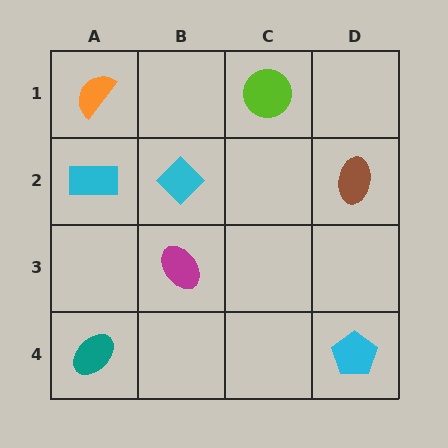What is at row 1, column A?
An orange semicircle.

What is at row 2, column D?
A brown ellipse.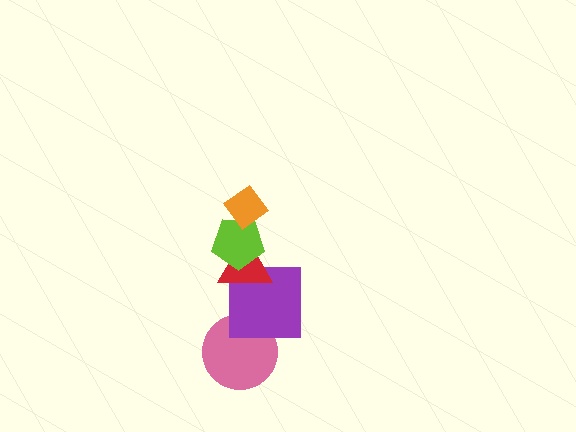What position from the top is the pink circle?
The pink circle is 5th from the top.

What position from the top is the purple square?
The purple square is 4th from the top.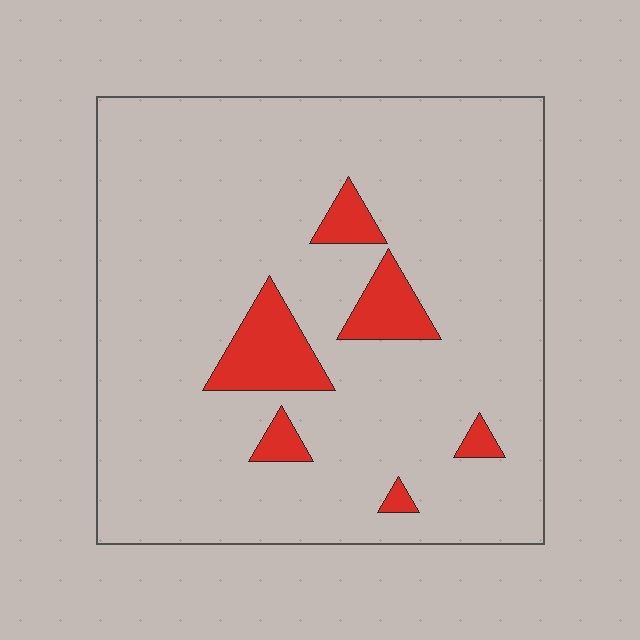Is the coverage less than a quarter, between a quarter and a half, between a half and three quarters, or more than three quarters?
Less than a quarter.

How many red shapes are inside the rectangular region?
6.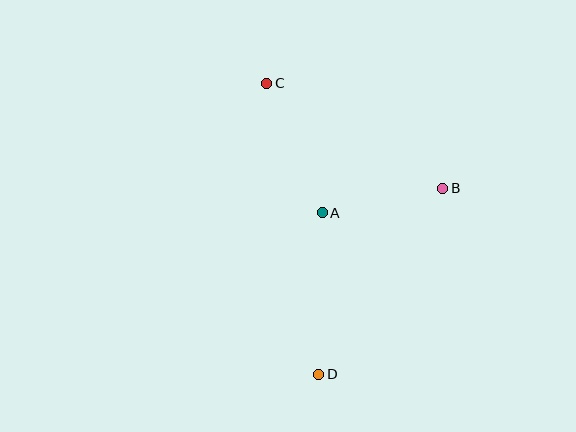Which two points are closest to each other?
Points A and B are closest to each other.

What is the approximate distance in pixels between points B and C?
The distance between B and C is approximately 205 pixels.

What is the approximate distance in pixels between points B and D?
The distance between B and D is approximately 224 pixels.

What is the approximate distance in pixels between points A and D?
The distance between A and D is approximately 161 pixels.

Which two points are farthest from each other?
Points C and D are farthest from each other.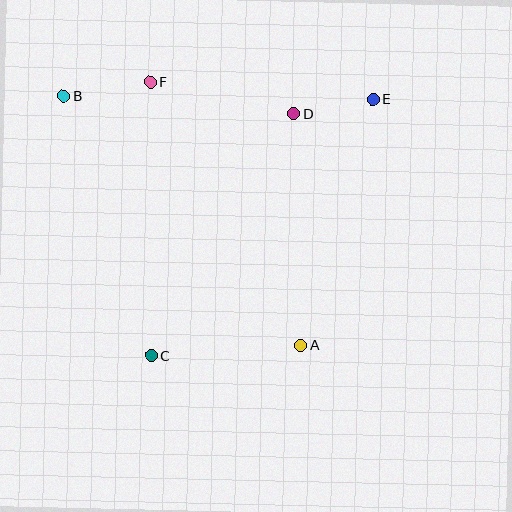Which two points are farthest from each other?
Points A and B are farthest from each other.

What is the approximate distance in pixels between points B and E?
The distance between B and E is approximately 310 pixels.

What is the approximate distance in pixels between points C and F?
The distance between C and F is approximately 274 pixels.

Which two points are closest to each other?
Points D and E are closest to each other.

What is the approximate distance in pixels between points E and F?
The distance between E and F is approximately 224 pixels.